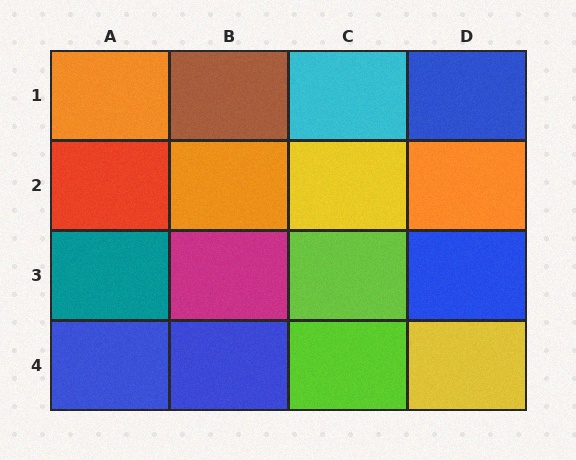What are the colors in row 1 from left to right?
Orange, brown, cyan, blue.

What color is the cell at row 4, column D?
Yellow.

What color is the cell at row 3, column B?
Magenta.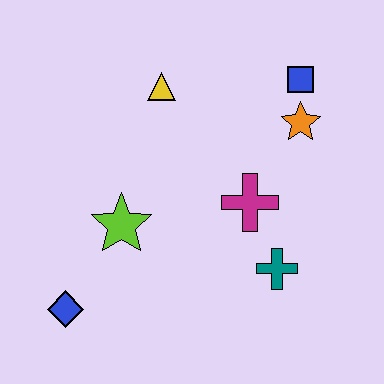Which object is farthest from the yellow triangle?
The blue diamond is farthest from the yellow triangle.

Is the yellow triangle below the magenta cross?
No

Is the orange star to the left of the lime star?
No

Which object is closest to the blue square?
The orange star is closest to the blue square.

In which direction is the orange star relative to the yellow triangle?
The orange star is to the right of the yellow triangle.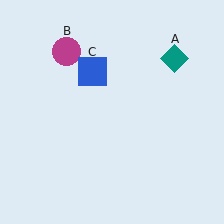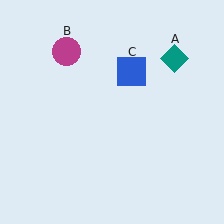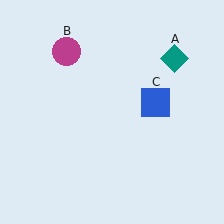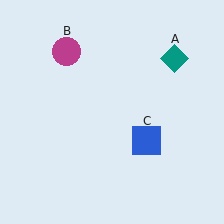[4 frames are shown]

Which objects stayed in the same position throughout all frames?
Teal diamond (object A) and magenta circle (object B) remained stationary.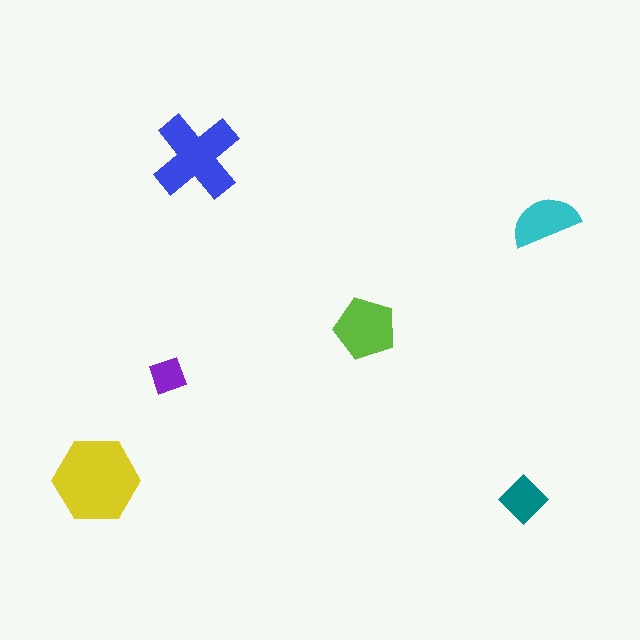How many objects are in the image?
There are 6 objects in the image.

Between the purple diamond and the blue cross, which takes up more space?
The blue cross.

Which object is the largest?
The yellow hexagon.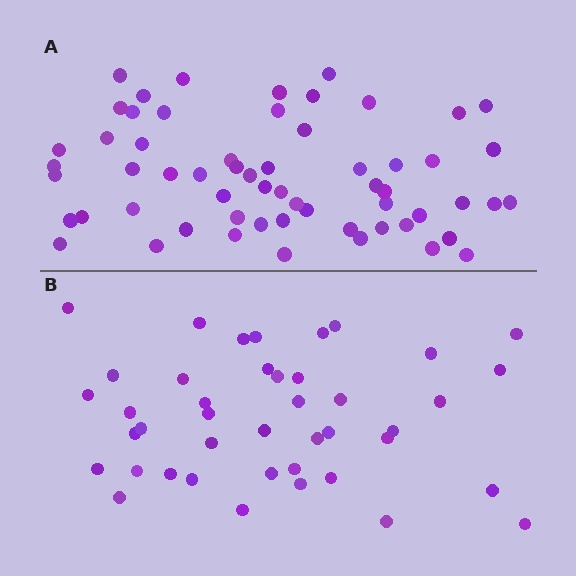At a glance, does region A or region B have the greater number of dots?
Region A (the top region) has more dots.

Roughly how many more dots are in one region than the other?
Region A has approximately 20 more dots than region B.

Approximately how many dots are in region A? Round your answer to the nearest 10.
About 60 dots.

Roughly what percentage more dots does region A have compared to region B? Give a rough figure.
About 45% more.